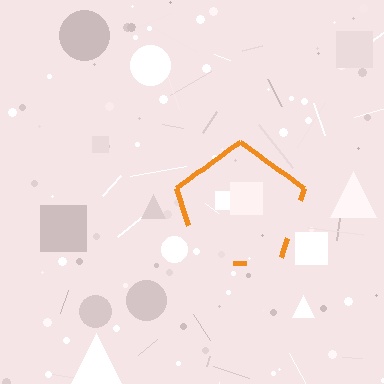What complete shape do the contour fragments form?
The contour fragments form a pentagon.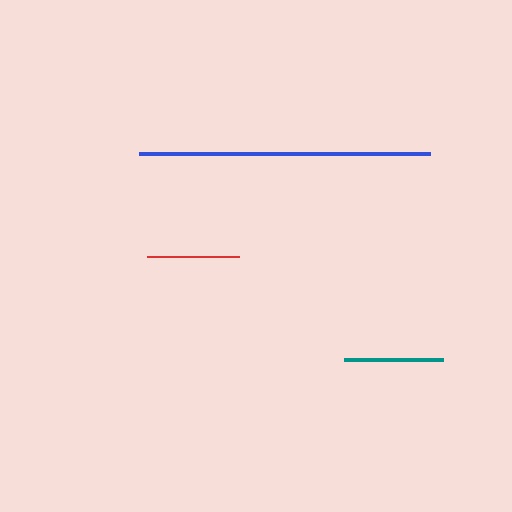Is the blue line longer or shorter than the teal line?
The blue line is longer than the teal line.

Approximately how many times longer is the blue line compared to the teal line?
The blue line is approximately 2.9 times the length of the teal line.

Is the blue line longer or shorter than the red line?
The blue line is longer than the red line.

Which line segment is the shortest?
The red line is the shortest at approximately 93 pixels.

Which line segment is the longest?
The blue line is the longest at approximately 291 pixels.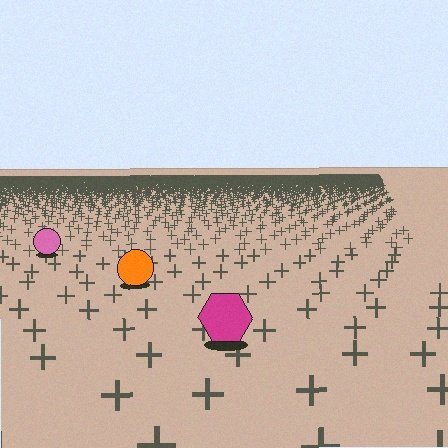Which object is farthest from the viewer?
The pink circle is farthest from the viewer. It appears smaller and the ground texture around it is denser.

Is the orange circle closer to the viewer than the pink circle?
Yes. The orange circle is closer — you can tell from the texture gradient: the ground texture is coarser near it.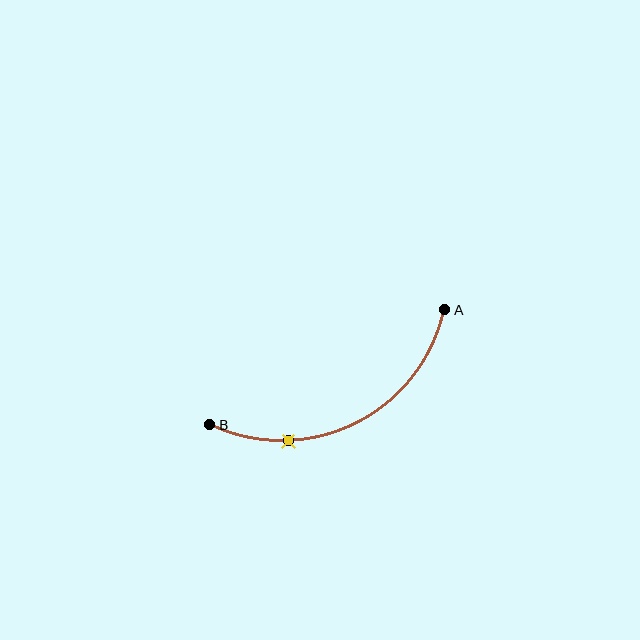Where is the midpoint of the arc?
The arc midpoint is the point on the curve farthest from the straight line joining A and B. It sits below that line.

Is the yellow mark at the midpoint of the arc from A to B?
No. The yellow mark lies on the arc but is closer to endpoint B. The arc midpoint would be at the point on the curve equidistant along the arc from both A and B.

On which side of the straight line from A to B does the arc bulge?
The arc bulges below the straight line connecting A and B.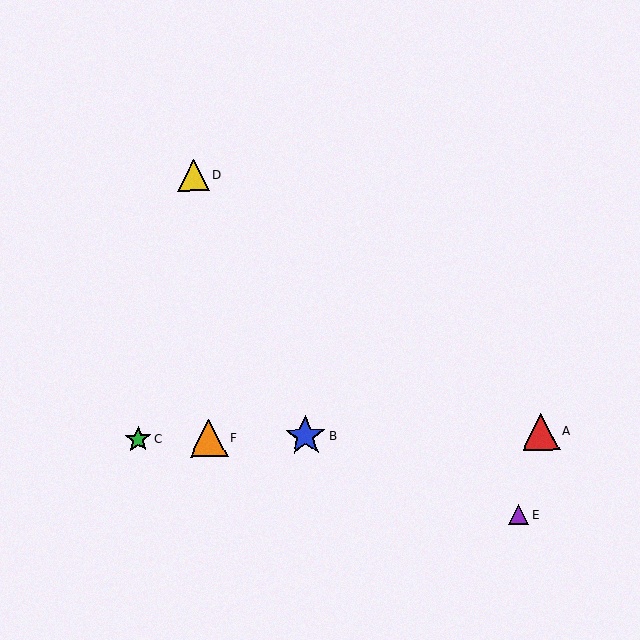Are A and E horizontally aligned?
No, A is at y≈432 and E is at y≈515.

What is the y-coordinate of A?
Object A is at y≈432.